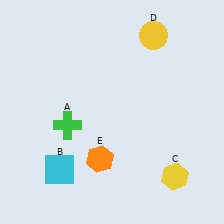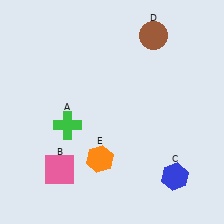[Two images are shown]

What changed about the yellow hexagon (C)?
In Image 1, C is yellow. In Image 2, it changed to blue.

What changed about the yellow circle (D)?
In Image 1, D is yellow. In Image 2, it changed to brown.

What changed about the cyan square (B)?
In Image 1, B is cyan. In Image 2, it changed to pink.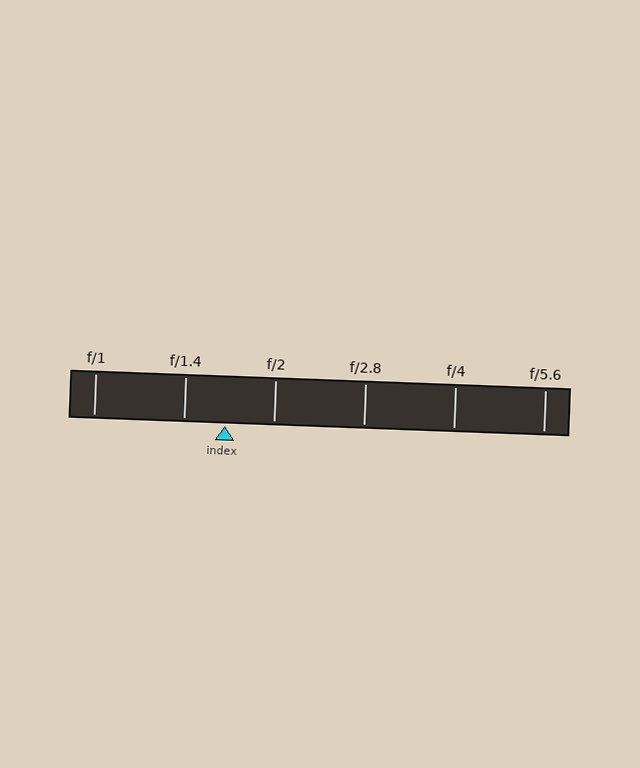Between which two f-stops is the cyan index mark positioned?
The index mark is between f/1.4 and f/2.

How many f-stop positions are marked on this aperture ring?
There are 6 f-stop positions marked.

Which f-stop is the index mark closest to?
The index mark is closest to f/1.4.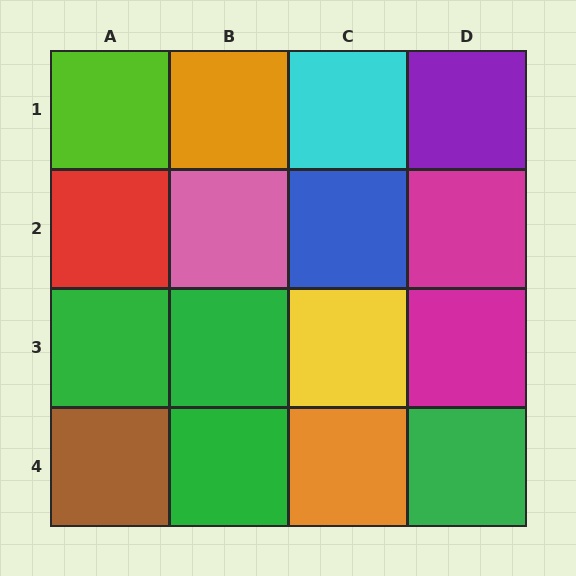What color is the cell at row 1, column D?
Purple.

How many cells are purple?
1 cell is purple.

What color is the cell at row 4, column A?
Brown.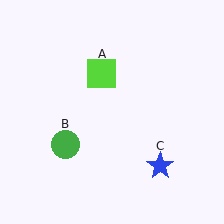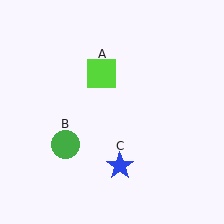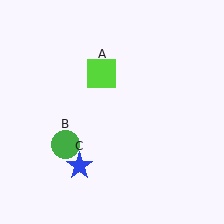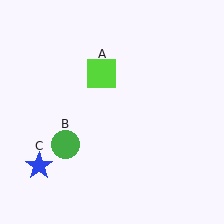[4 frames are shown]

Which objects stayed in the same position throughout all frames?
Lime square (object A) and green circle (object B) remained stationary.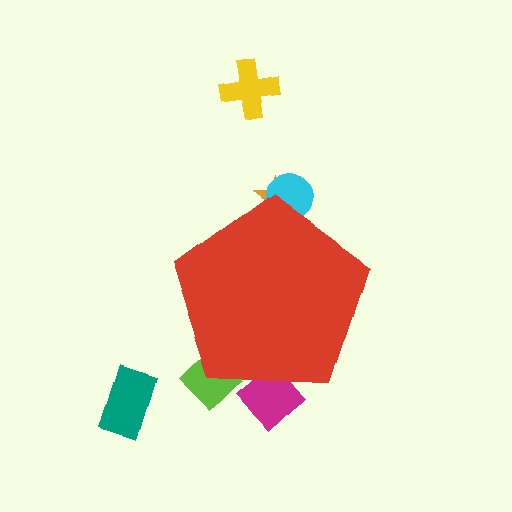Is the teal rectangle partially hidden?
No, the teal rectangle is fully visible.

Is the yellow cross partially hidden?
No, the yellow cross is fully visible.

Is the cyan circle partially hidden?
Yes, the cyan circle is partially hidden behind the red pentagon.